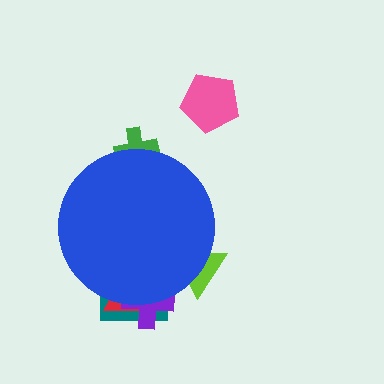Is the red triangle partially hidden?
Yes, the red triangle is partially hidden behind the blue circle.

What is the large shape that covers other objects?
A blue circle.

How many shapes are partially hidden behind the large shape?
5 shapes are partially hidden.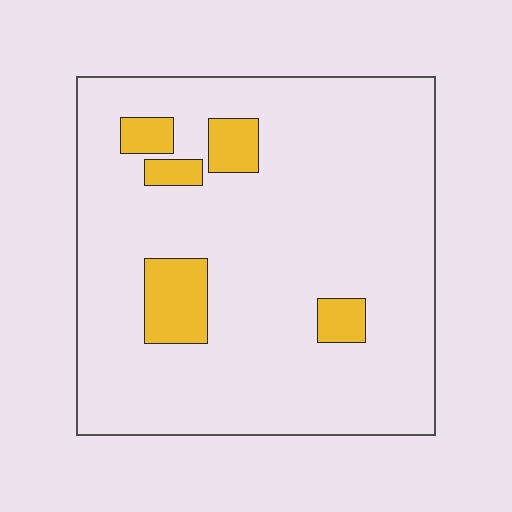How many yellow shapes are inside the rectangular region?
5.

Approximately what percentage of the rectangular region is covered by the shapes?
Approximately 10%.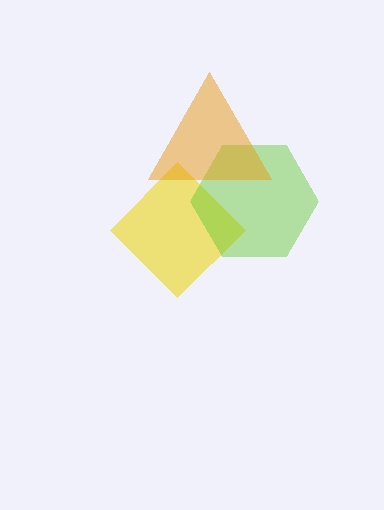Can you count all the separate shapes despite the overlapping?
Yes, there are 3 separate shapes.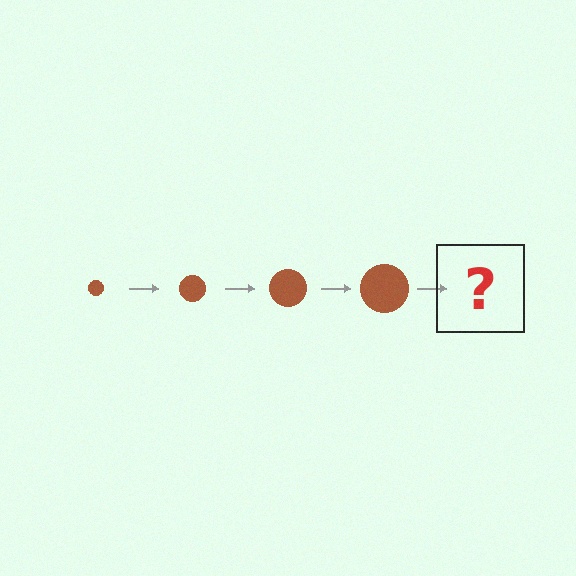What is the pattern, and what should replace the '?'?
The pattern is that the circle gets progressively larger each step. The '?' should be a brown circle, larger than the previous one.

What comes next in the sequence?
The next element should be a brown circle, larger than the previous one.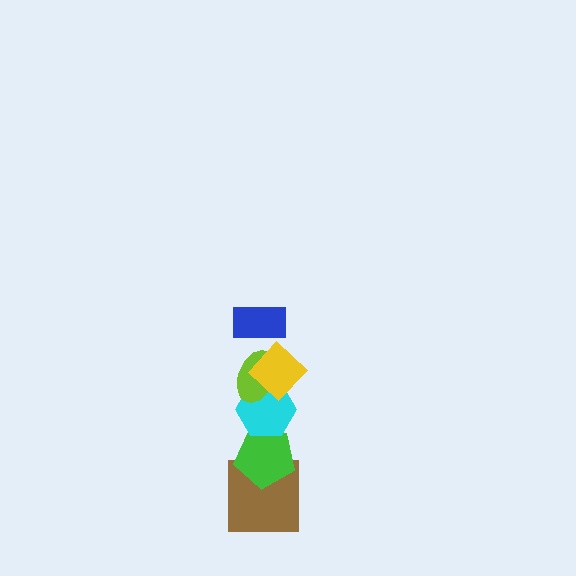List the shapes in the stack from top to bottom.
From top to bottom: the blue rectangle, the yellow diamond, the lime ellipse, the cyan hexagon, the green pentagon, the brown square.